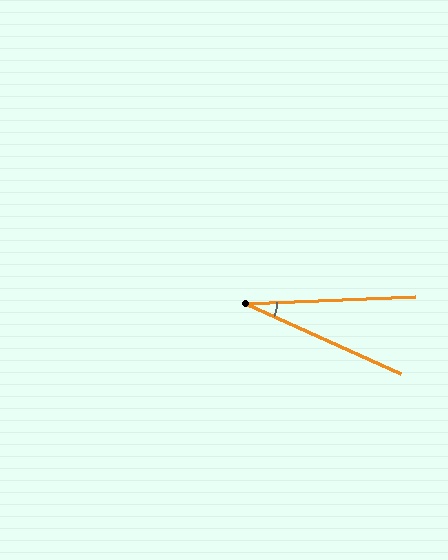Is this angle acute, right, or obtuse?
It is acute.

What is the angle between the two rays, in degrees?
Approximately 27 degrees.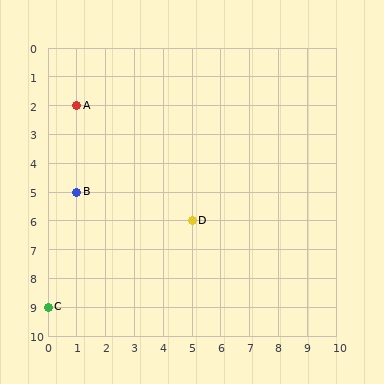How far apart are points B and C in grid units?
Points B and C are 1 column and 4 rows apart (about 4.1 grid units diagonally).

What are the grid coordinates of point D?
Point D is at grid coordinates (5, 6).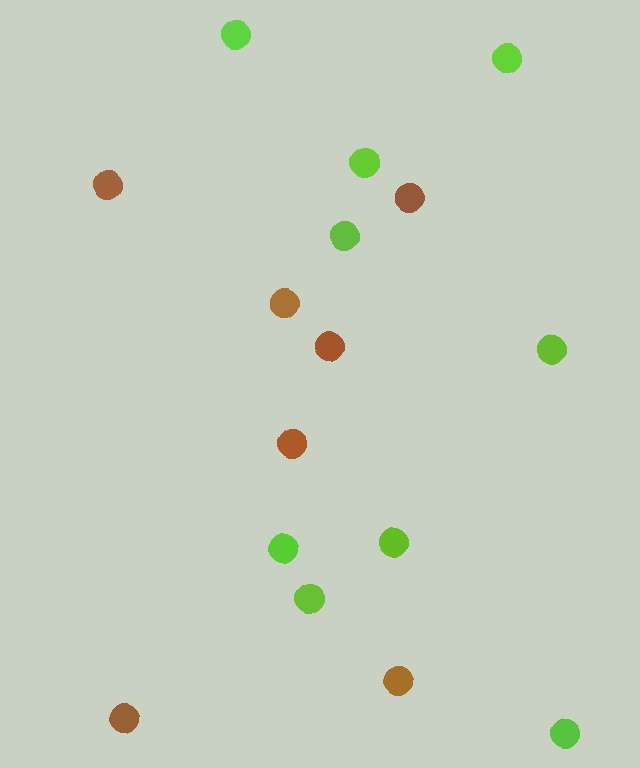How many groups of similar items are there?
There are 2 groups: one group of brown circles (7) and one group of lime circles (9).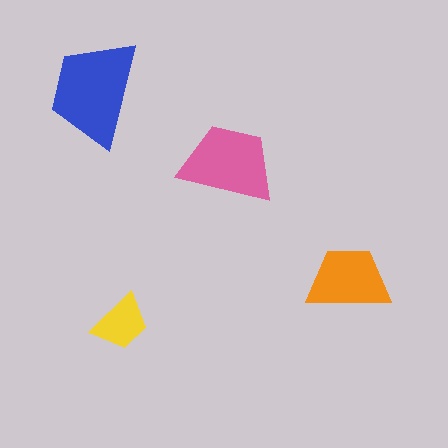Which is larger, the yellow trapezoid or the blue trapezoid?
The blue one.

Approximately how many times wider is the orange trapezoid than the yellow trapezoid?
About 1.5 times wider.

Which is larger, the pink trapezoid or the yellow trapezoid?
The pink one.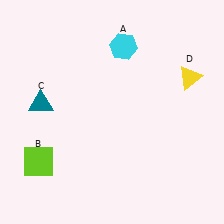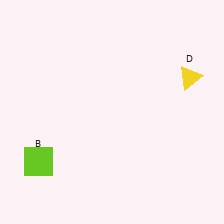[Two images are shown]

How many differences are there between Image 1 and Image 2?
There are 2 differences between the two images.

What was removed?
The cyan hexagon (A), the teal triangle (C) were removed in Image 2.